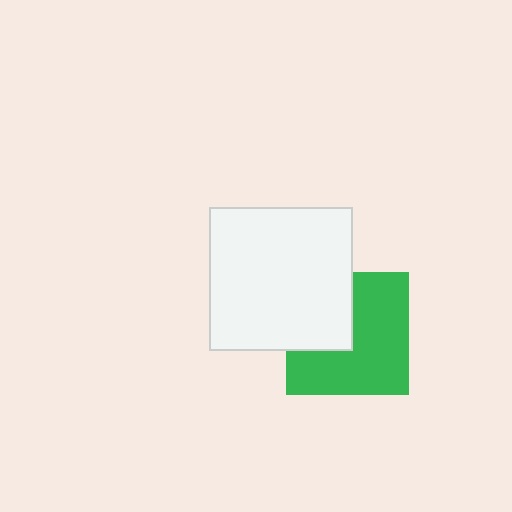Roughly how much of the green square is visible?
About half of it is visible (roughly 65%).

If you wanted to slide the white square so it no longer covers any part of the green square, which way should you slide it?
Slide it toward the upper-left — that is the most direct way to separate the two shapes.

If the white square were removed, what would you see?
You would see the complete green square.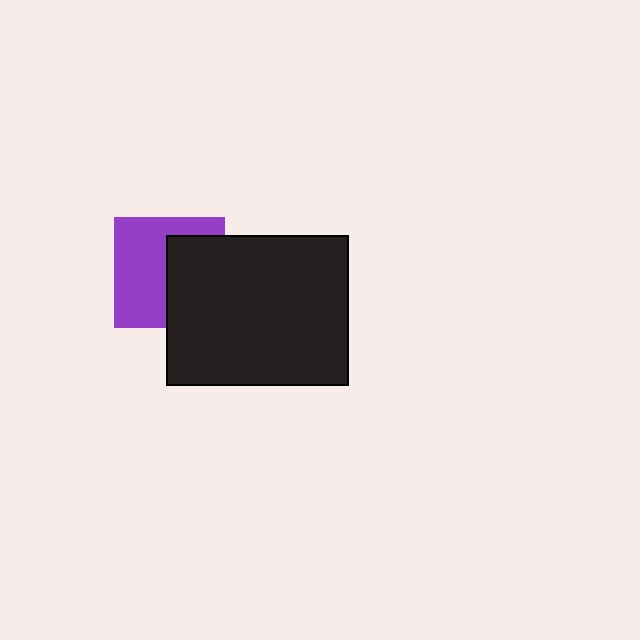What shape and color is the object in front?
The object in front is a black rectangle.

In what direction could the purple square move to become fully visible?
The purple square could move left. That would shift it out from behind the black rectangle entirely.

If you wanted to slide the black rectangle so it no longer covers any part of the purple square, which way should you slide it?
Slide it right — that is the most direct way to separate the two shapes.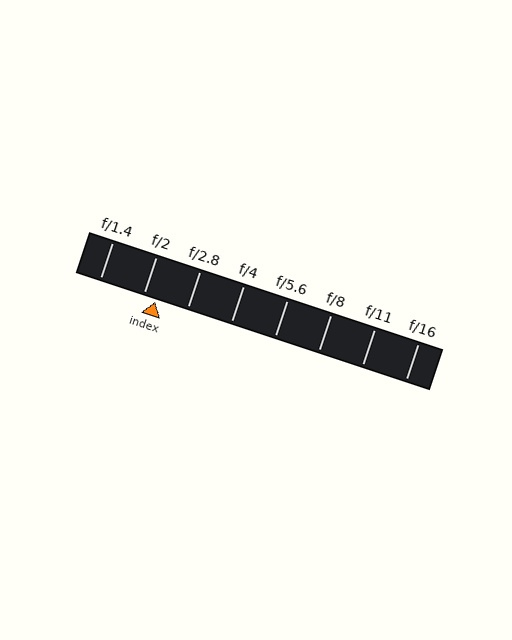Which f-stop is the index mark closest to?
The index mark is closest to f/2.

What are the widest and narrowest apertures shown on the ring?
The widest aperture shown is f/1.4 and the narrowest is f/16.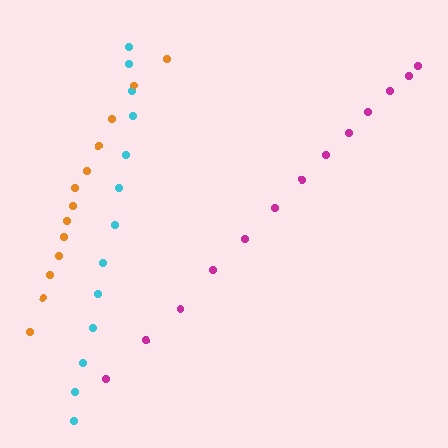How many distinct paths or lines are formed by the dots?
There are 3 distinct paths.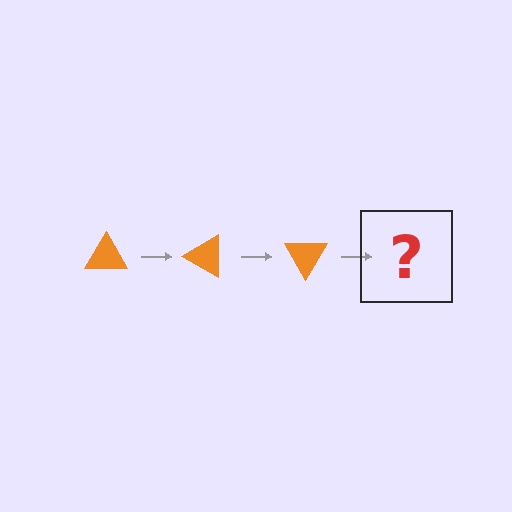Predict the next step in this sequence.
The next step is an orange triangle rotated 90 degrees.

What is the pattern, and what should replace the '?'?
The pattern is that the triangle rotates 30 degrees each step. The '?' should be an orange triangle rotated 90 degrees.